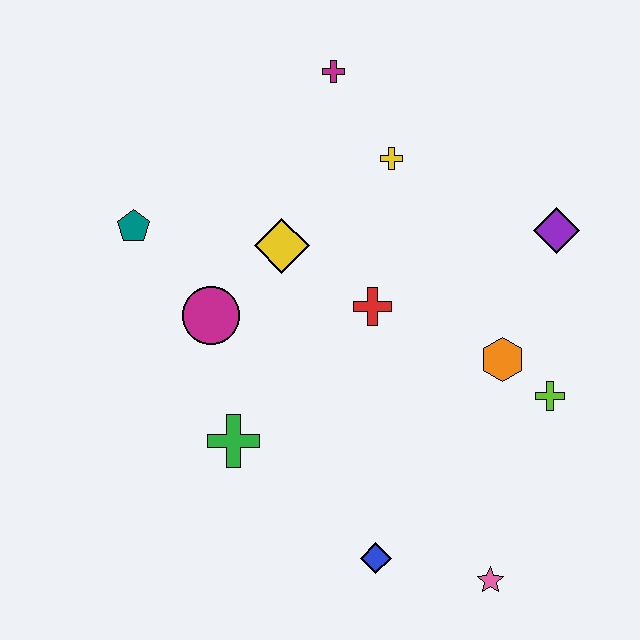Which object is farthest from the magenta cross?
The pink star is farthest from the magenta cross.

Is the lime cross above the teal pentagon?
No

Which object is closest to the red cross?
The yellow diamond is closest to the red cross.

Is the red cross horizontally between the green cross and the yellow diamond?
No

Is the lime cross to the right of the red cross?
Yes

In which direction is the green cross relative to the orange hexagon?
The green cross is to the left of the orange hexagon.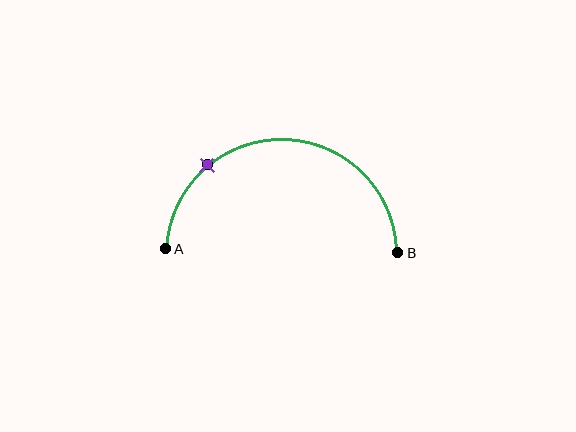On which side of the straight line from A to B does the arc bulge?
The arc bulges above the straight line connecting A and B.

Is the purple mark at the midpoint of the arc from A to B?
No. The purple mark lies on the arc but is closer to endpoint A. The arc midpoint would be at the point on the curve equidistant along the arc from both A and B.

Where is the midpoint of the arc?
The arc midpoint is the point on the curve farthest from the straight line joining A and B. It sits above that line.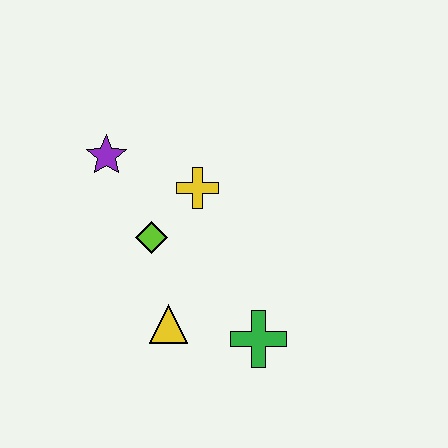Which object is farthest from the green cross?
The purple star is farthest from the green cross.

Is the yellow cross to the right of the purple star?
Yes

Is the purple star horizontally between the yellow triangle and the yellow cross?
No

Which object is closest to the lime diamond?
The yellow cross is closest to the lime diamond.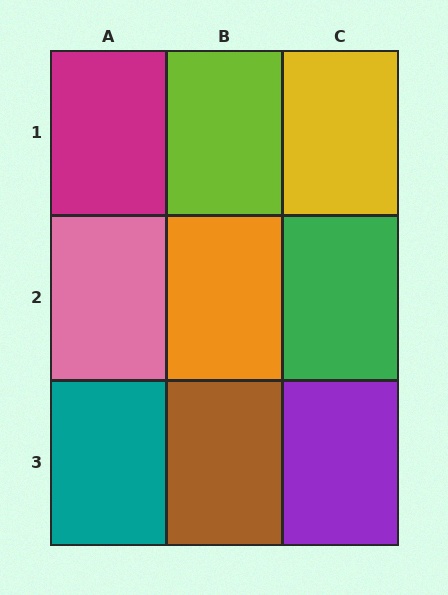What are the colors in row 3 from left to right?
Teal, brown, purple.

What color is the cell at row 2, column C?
Green.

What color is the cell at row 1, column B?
Lime.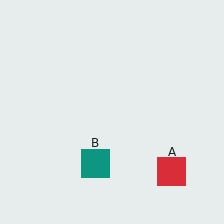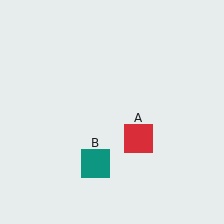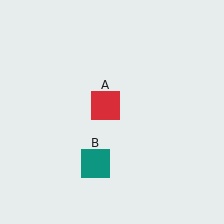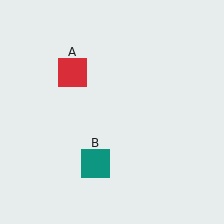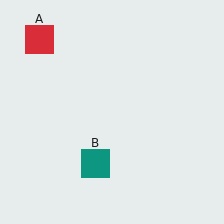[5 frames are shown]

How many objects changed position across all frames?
1 object changed position: red square (object A).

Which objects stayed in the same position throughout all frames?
Teal square (object B) remained stationary.